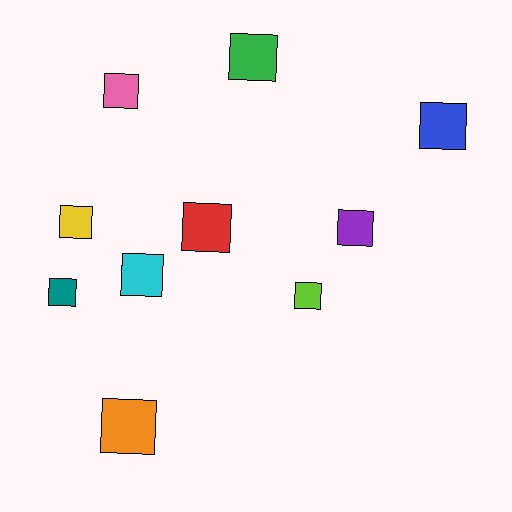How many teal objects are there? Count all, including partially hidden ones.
There is 1 teal object.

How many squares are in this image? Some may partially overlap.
There are 10 squares.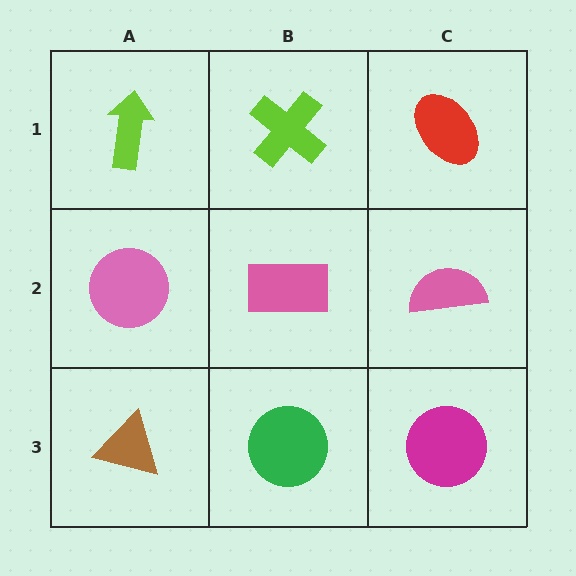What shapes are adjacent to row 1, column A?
A pink circle (row 2, column A), a lime cross (row 1, column B).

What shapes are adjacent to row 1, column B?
A pink rectangle (row 2, column B), a lime arrow (row 1, column A), a red ellipse (row 1, column C).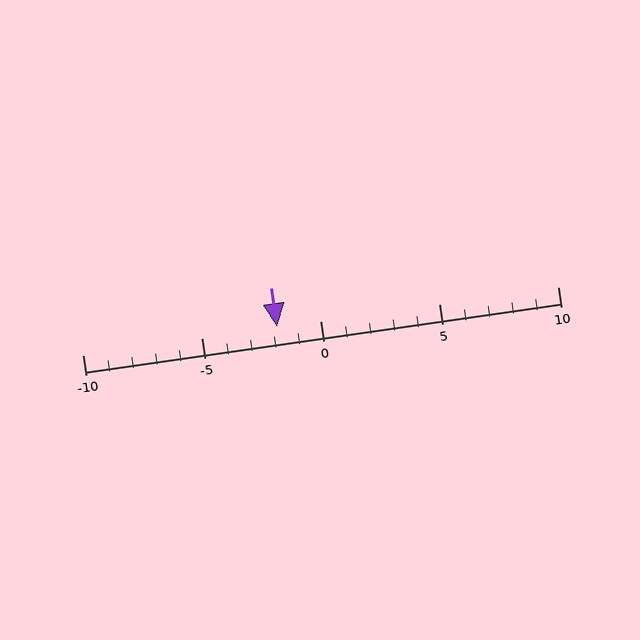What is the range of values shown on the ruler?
The ruler shows values from -10 to 10.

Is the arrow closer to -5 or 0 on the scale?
The arrow is closer to 0.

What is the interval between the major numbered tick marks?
The major tick marks are spaced 5 units apart.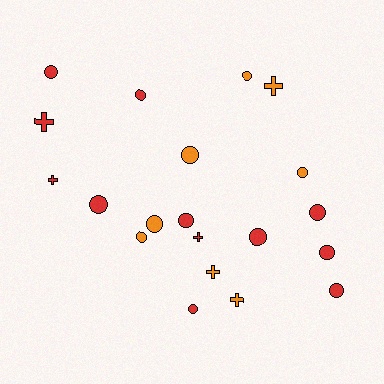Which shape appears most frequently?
Circle, with 14 objects.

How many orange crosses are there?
There are 3 orange crosses.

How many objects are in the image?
There are 20 objects.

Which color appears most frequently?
Red, with 12 objects.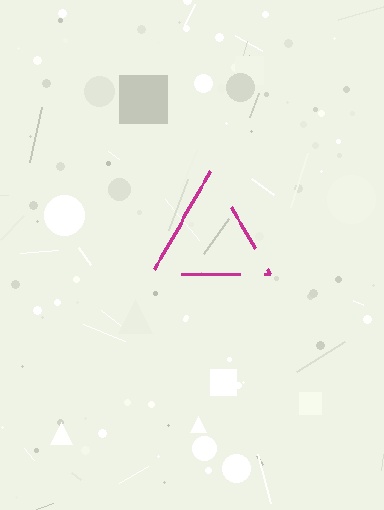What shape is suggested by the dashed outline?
The dashed outline suggests a triangle.